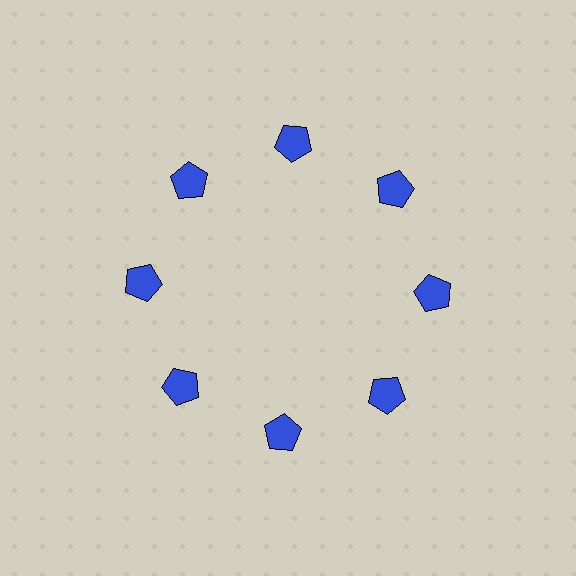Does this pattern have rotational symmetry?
Yes, this pattern has 8-fold rotational symmetry. It looks the same after rotating 45 degrees around the center.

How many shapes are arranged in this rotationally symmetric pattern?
There are 8 shapes, arranged in 8 groups of 1.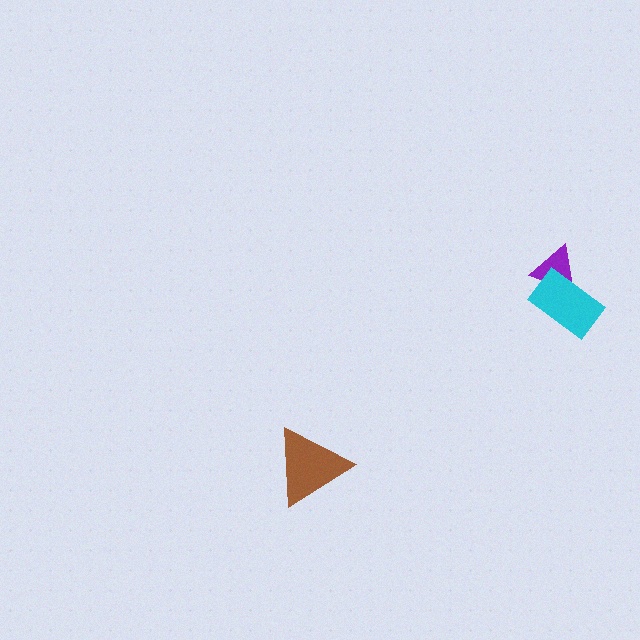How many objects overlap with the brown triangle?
0 objects overlap with the brown triangle.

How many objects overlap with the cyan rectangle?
1 object overlaps with the cyan rectangle.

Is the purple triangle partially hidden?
Yes, it is partially covered by another shape.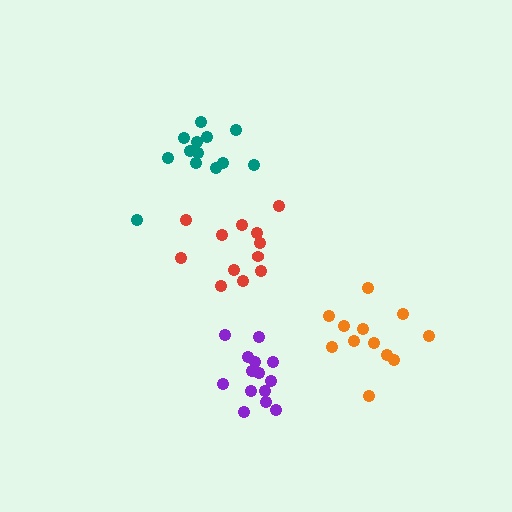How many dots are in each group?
Group 1: 14 dots, Group 2: 13 dots, Group 3: 12 dots, Group 4: 12 dots (51 total).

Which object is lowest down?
The purple cluster is bottommost.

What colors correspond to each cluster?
The clusters are colored: purple, teal, red, orange.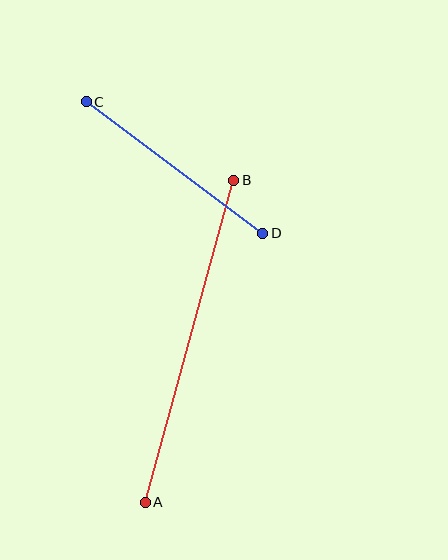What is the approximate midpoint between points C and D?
The midpoint is at approximately (174, 167) pixels.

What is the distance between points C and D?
The distance is approximately 220 pixels.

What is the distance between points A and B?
The distance is approximately 334 pixels.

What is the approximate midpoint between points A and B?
The midpoint is at approximately (189, 341) pixels.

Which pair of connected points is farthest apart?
Points A and B are farthest apart.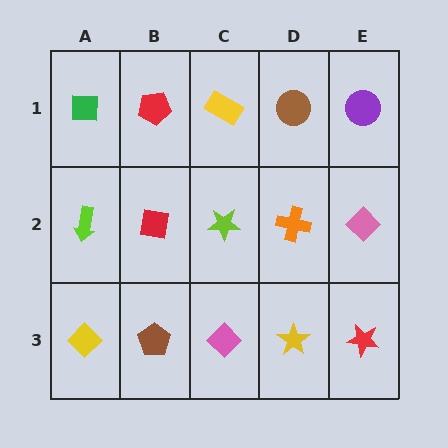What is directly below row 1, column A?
A lime arrow.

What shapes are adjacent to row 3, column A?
A lime arrow (row 2, column A), a brown pentagon (row 3, column B).